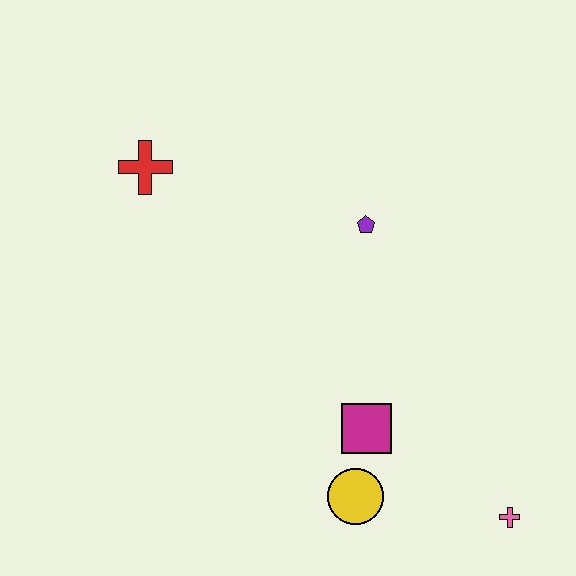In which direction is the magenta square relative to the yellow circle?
The magenta square is above the yellow circle.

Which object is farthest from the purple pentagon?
The pink cross is farthest from the purple pentagon.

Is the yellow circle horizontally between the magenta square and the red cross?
Yes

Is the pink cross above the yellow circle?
No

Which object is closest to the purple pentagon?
The magenta square is closest to the purple pentagon.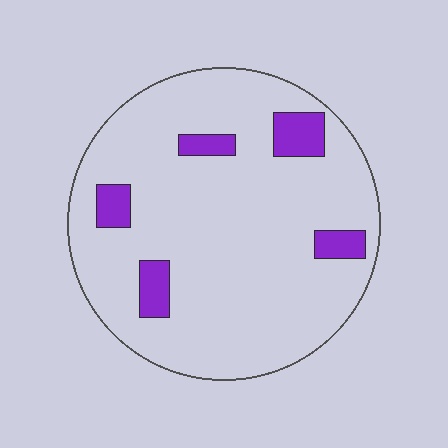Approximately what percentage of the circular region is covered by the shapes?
Approximately 10%.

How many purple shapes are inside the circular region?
5.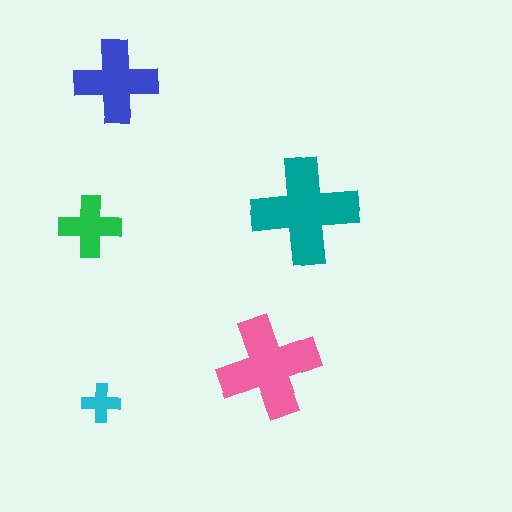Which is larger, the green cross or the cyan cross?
The green one.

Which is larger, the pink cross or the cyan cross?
The pink one.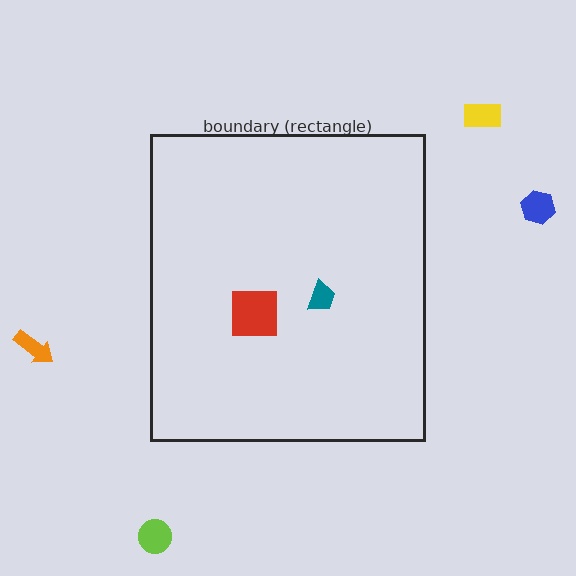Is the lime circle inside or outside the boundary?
Outside.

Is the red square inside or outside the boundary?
Inside.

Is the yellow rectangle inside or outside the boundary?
Outside.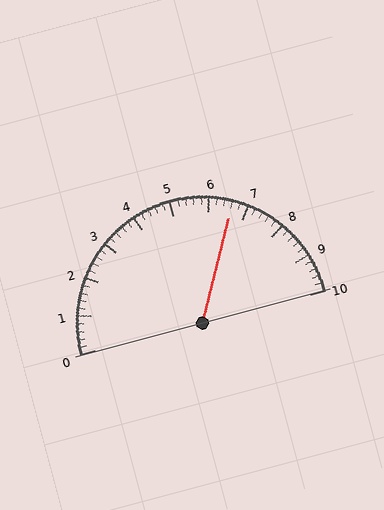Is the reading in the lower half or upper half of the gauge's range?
The reading is in the upper half of the range (0 to 10).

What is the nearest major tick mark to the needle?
The nearest major tick mark is 7.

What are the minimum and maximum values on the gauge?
The gauge ranges from 0 to 10.